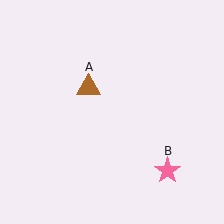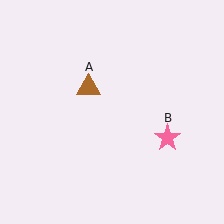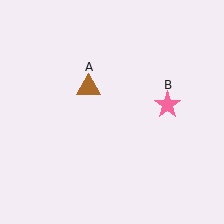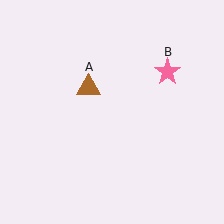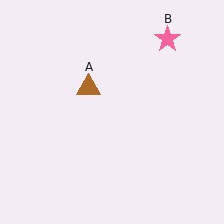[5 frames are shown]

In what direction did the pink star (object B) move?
The pink star (object B) moved up.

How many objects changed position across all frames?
1 object changed position: pink star (object B).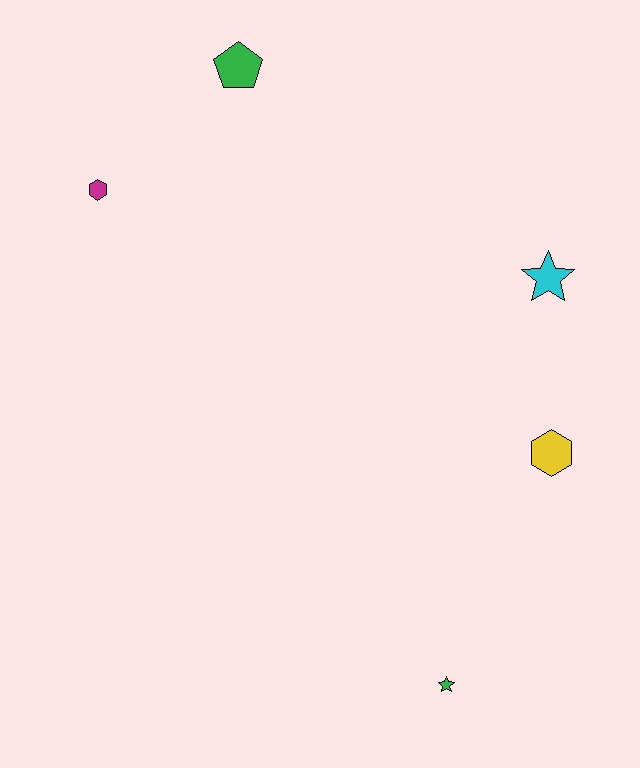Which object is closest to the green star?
The yellow hexagon is closest to the green star.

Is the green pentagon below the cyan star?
No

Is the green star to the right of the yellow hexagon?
No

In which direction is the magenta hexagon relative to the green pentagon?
The magenta hexagon is to the left of the green pentagon.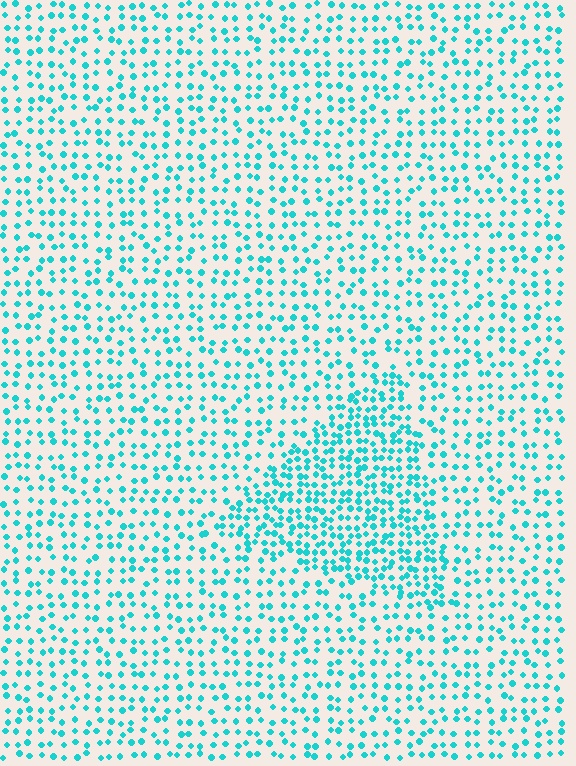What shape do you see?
I see a triangle.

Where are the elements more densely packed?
The elements are more densely packed inside the triangle boundary.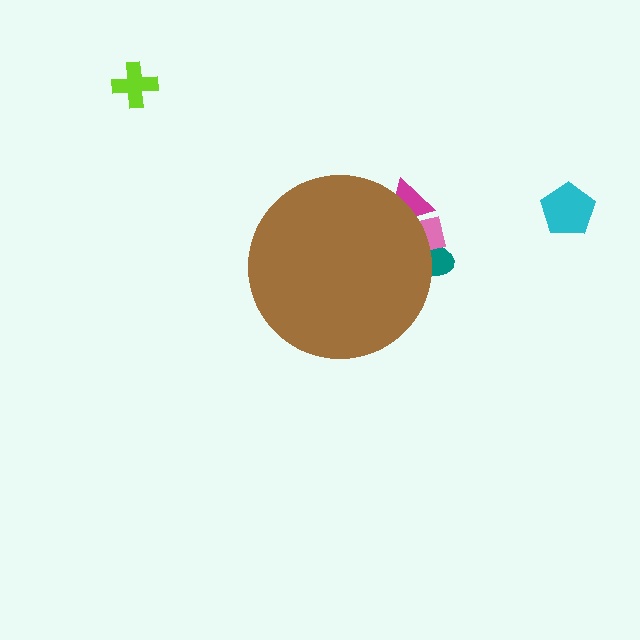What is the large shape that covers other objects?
A brown circle.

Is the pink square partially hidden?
Yes, the pink square is partially hidden behind the brown circle.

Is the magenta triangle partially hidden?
Yes, the magenta triangle is partially hidden behind the brown circle.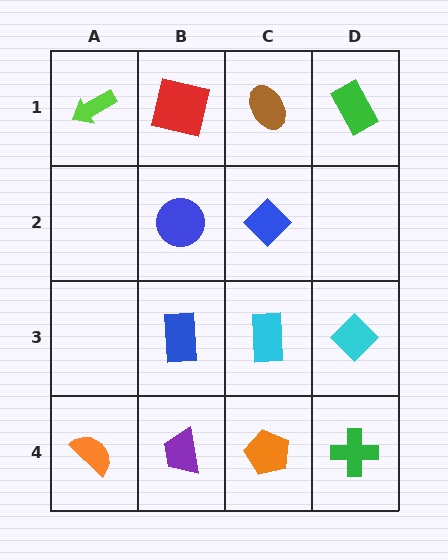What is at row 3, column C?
A cyan rectangle.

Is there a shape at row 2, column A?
No, that cell is empty.